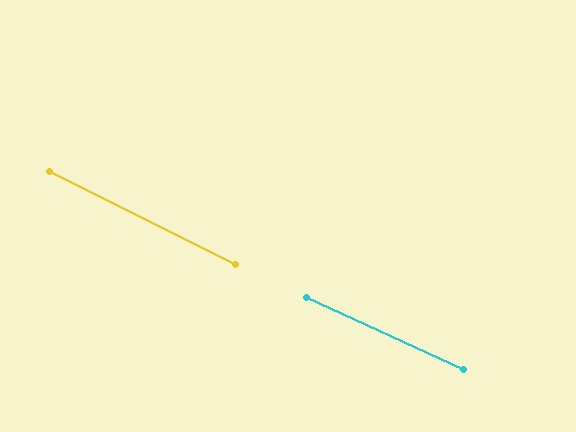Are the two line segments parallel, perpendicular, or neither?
Parallel — their directions differ by only 1.8°.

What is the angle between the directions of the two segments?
Approximately 2 degrees.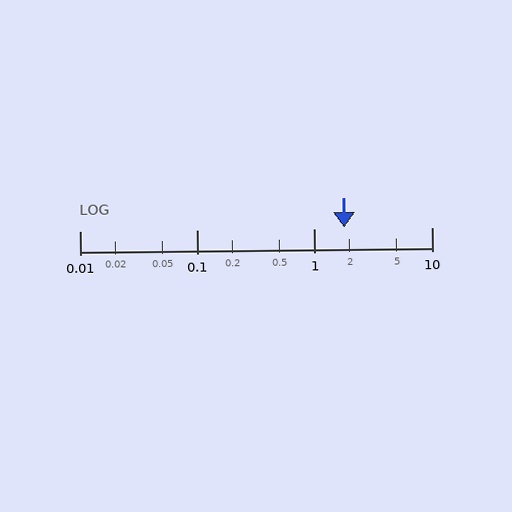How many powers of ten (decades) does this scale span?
The scale spans 3 decades, from 0.01 to 10.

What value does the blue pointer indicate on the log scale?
The pointer indicates approximately 1.8.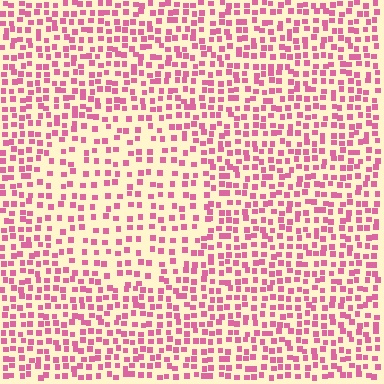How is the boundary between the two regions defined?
The boundary is defined by a change in element density (approximately 1.7x ratio). All elements are the same color, size, and shape.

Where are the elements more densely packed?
The elements are more densely packed outside the circle boundary.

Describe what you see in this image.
The image contains small pink elements arranged at two different densities. A circle-shaped region is visible where the elements are less densely packed than the surrounding area.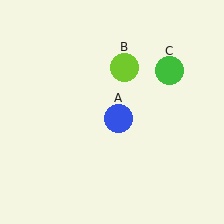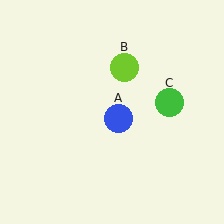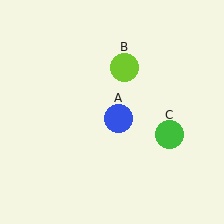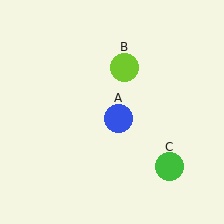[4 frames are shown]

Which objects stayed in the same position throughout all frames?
Blue circle (object A) and lime circle (object B) remained stationary.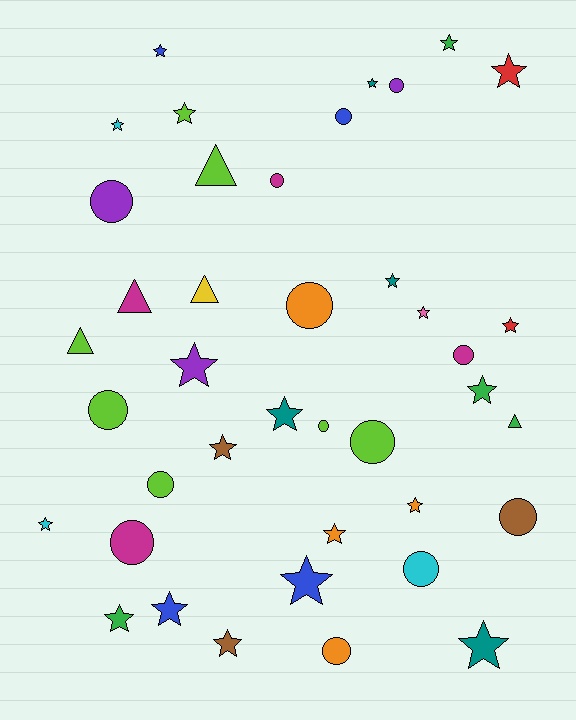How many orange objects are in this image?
There are 4 orange objects.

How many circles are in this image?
There are 14 circles.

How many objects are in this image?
There are 40 objects.